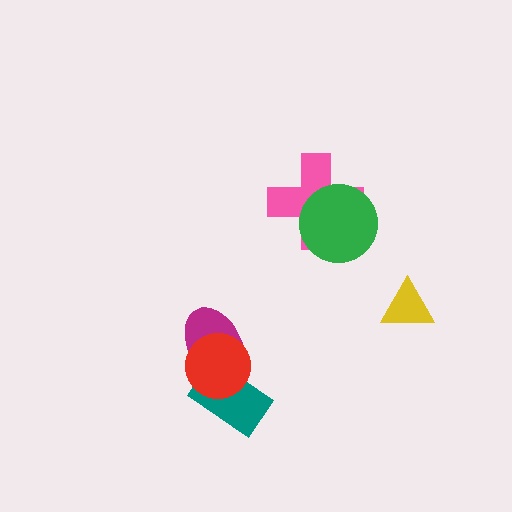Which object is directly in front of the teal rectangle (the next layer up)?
The magenta ellipse is directly in front of the teal rectangle.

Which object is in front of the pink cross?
The green circle is in front of the pink cross.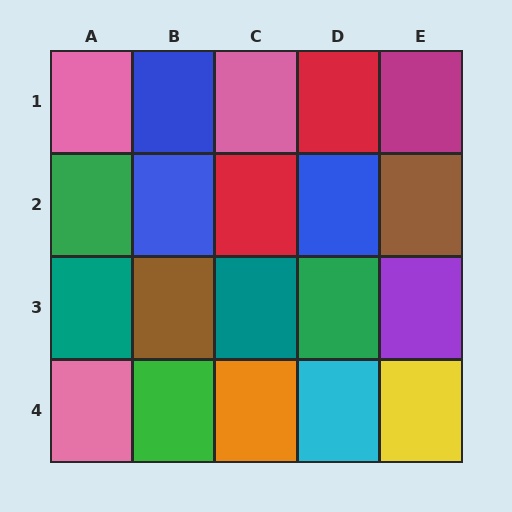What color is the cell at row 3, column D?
Green.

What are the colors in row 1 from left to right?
Pink, blue, pink, red, magenta.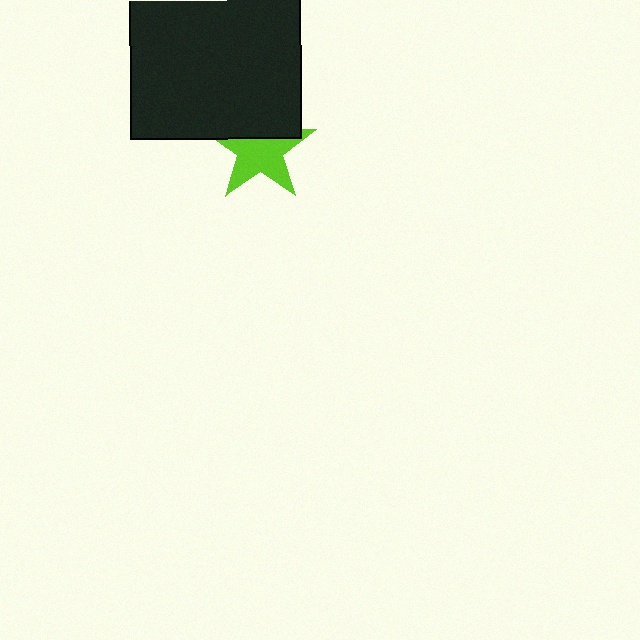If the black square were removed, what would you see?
You would see the complete lime star.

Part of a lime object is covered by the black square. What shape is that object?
It is a star.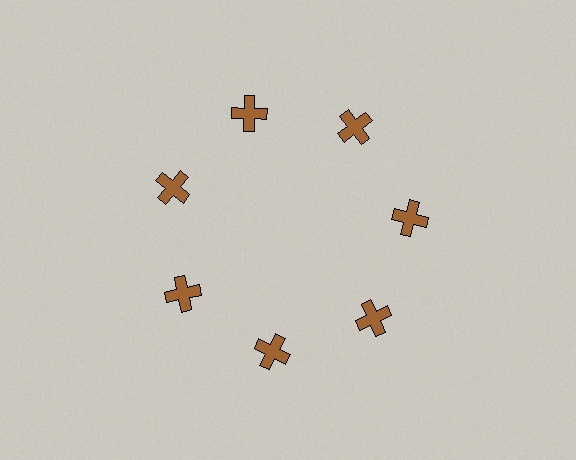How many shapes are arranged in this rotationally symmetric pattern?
There are 7 shapes, arranged in 7 groups of 1.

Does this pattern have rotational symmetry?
Yes, this pattern has 7-fold rotational symmetry. It looks the same after rotating 51 degrees around the center.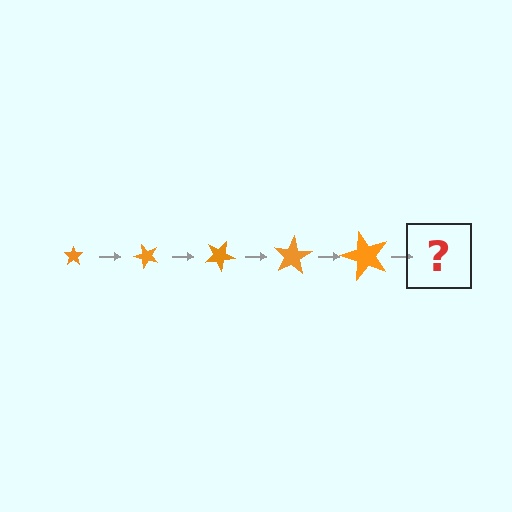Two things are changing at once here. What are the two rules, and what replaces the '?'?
The two rules are that the star grows larger each step and it rotates 50 degrees each step. The '?' should be a star, larger than the previous one and rotated 250 degrees from the start.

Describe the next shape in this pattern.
It should be a star, larger than the previous one and rotated 250 degrees from the start.